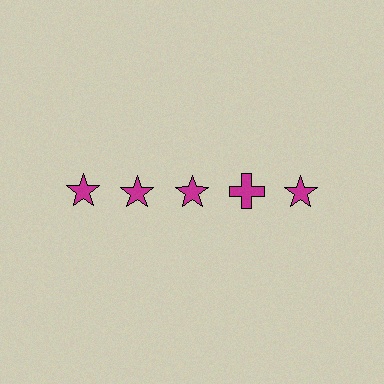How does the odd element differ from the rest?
It has a different shape: cross instead of star.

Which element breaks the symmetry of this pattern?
The magenta cross in the top row, second from right column breaks the symmetry. All other shapes are magenta stars.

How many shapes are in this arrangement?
There are 5 shapes arranged in a grid pattern.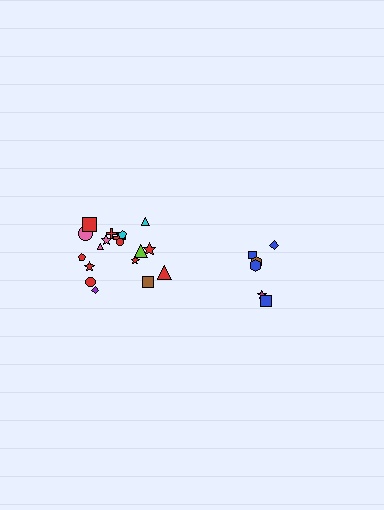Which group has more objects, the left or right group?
The left group.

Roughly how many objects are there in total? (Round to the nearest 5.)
Roughly 25 objects in total.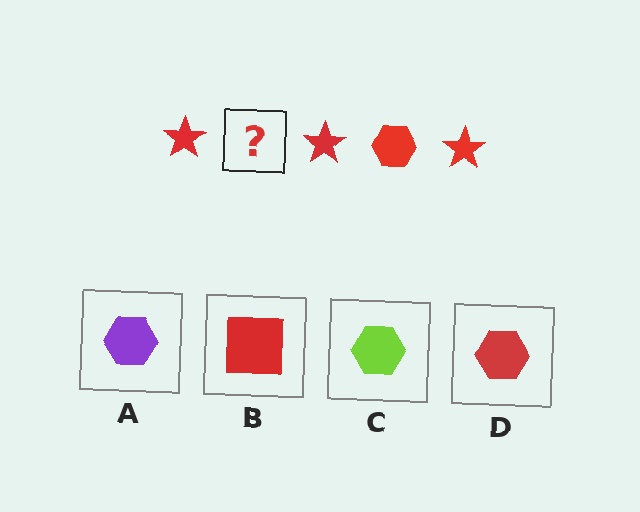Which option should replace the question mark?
Option D.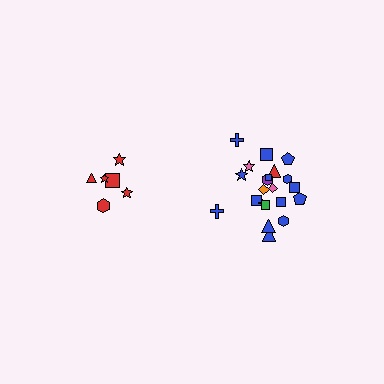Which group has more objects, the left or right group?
The right group.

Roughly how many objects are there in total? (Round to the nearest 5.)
Roughly 30 objects in total.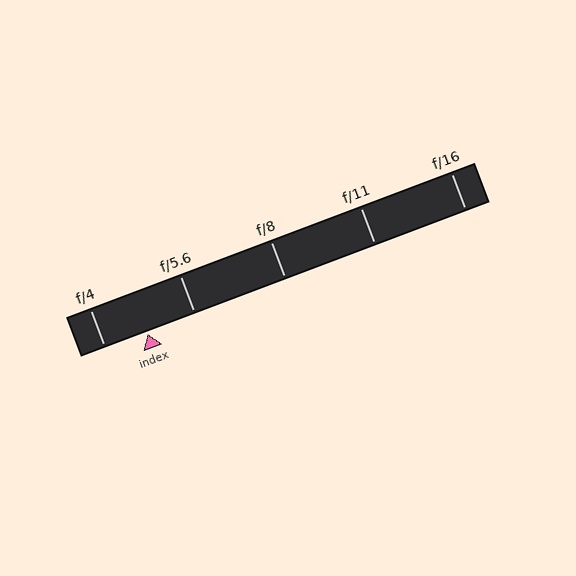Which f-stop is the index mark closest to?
The index mark is closest to f/4.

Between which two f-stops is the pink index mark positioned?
The index mark is between f/4 and f/5.6.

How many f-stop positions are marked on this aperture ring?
There are 5 f-stop positions marked.